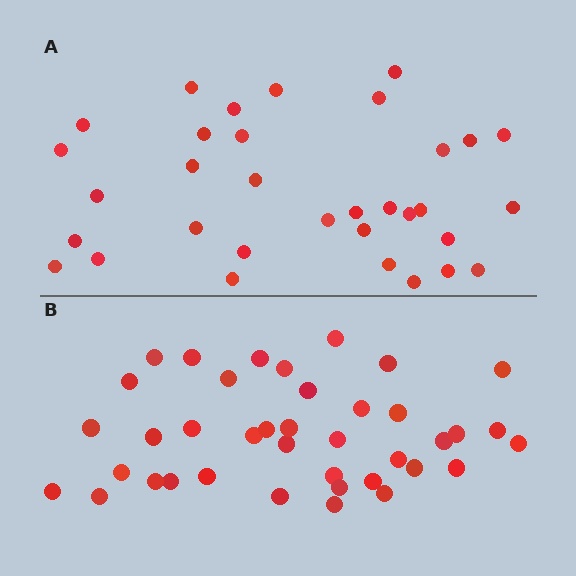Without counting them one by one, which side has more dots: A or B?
Region B (the bottom region) has more dots.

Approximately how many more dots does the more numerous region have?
Region B has about 6 more dots than region A.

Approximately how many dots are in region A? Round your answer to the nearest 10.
About 30 dots. (The exact count is 33, which rounds to 30.)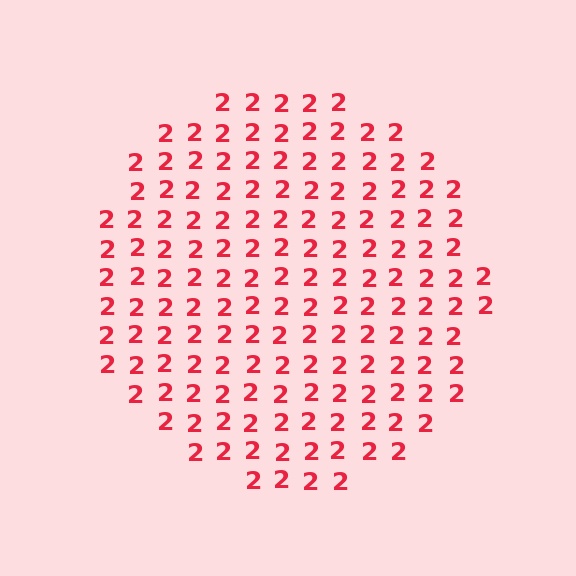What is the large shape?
The large shape is a circle.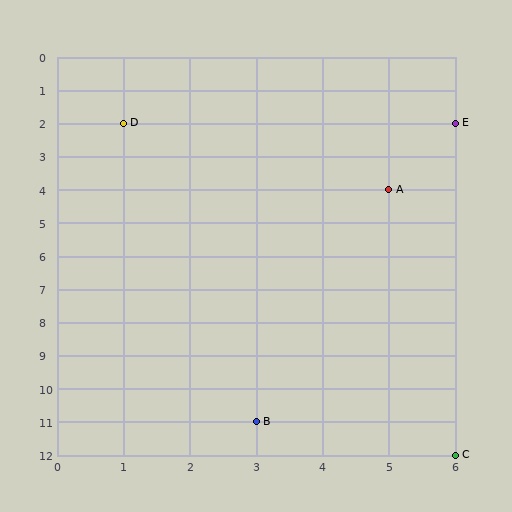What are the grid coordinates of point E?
Point E is at grid coordinates (6, 2).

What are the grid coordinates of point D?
Point D is at grid coordinates (1, 2).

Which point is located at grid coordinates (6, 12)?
Point C is at (6, 12).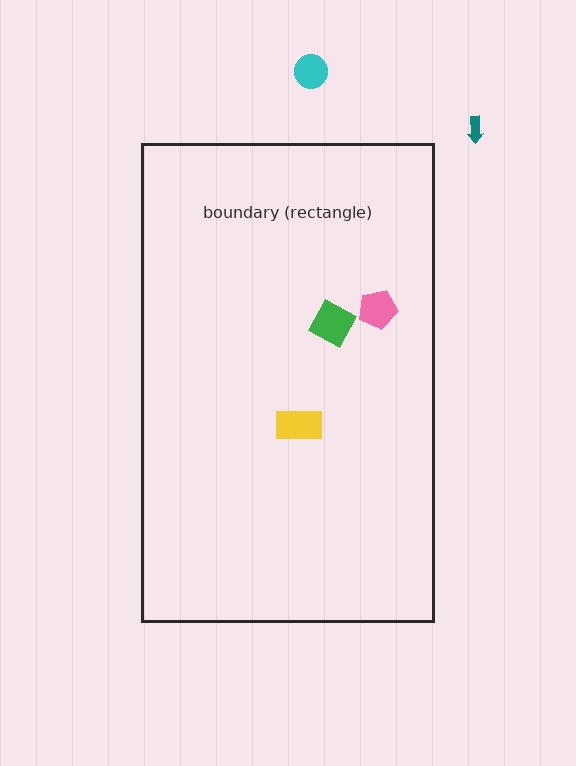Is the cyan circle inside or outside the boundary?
Outside.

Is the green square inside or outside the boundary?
Inside.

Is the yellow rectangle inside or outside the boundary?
Inside.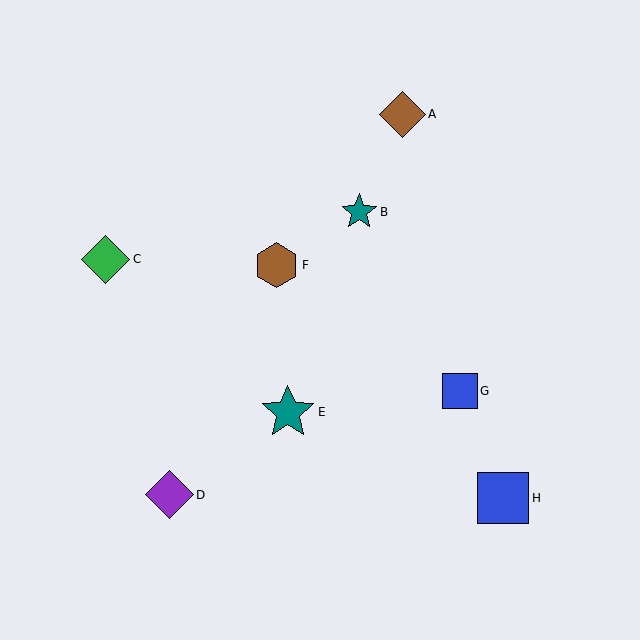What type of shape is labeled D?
Shape D is a purple diamond.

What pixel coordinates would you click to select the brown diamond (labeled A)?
Click at (402, 114) to select the brown diamond A.